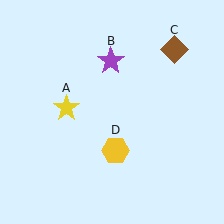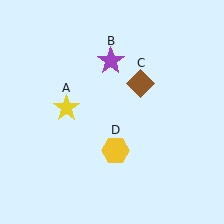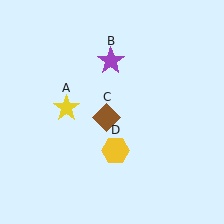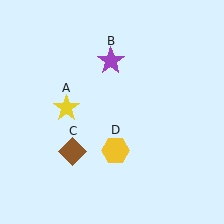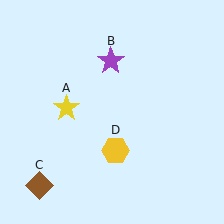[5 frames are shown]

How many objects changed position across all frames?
1 object changed position: brown diamond (object C).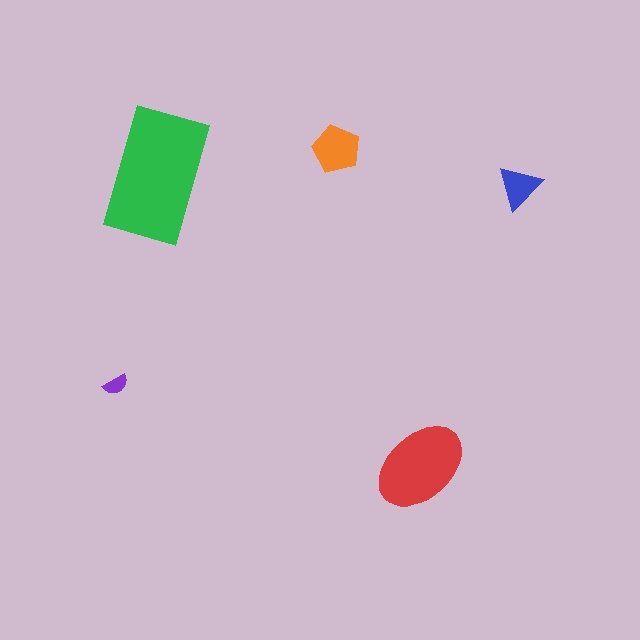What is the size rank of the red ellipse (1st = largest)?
2nd.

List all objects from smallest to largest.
The purple semicircle, the blue triangle, the orange pentagon, the red ellipse, the green rectangle.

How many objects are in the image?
There are 5 objects in the image.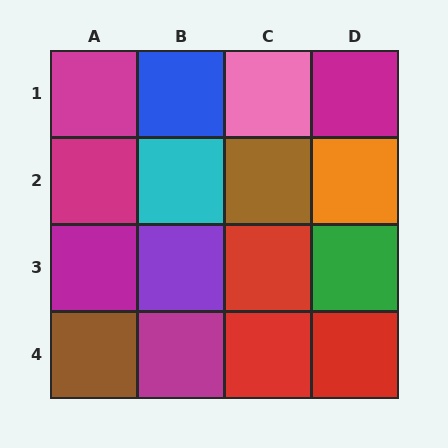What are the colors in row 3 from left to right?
Magenta, purple, red, green.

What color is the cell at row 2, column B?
Cyan.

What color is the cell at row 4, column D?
Red.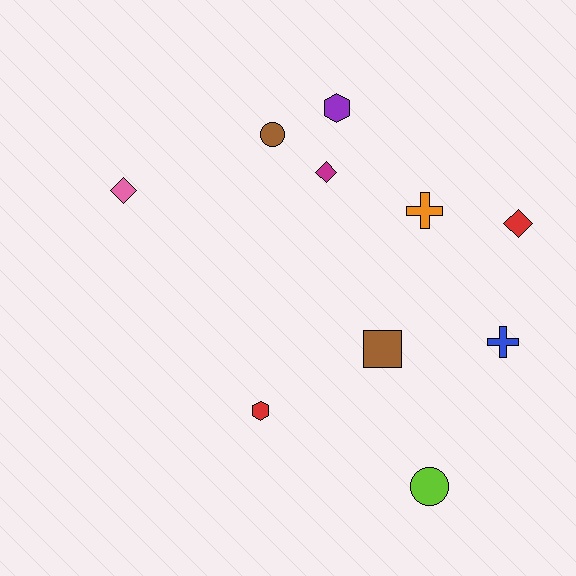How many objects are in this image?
There are 10 objects.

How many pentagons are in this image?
There are no pentagons.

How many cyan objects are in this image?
There are no cyan objects.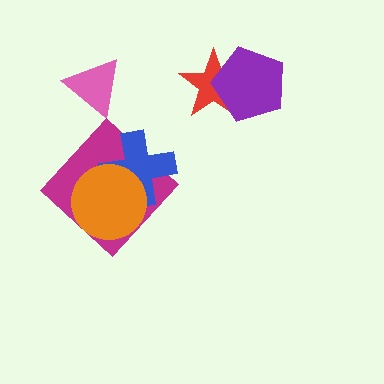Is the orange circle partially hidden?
No, no other shape covers it.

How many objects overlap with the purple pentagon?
1 object overlaps with the purple pentagon.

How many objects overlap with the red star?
1 object overlaps with the red star.